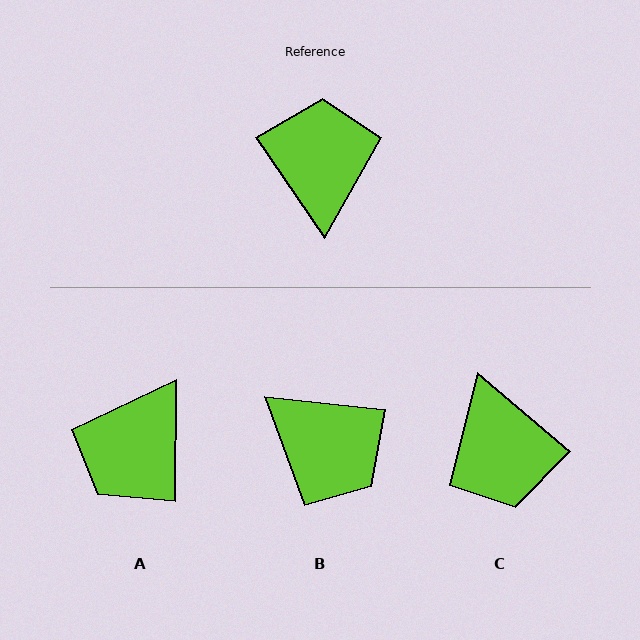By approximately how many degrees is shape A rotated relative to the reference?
Approximately 145 degrees counter-clockwise.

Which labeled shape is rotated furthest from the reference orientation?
C, about 165 degrees away.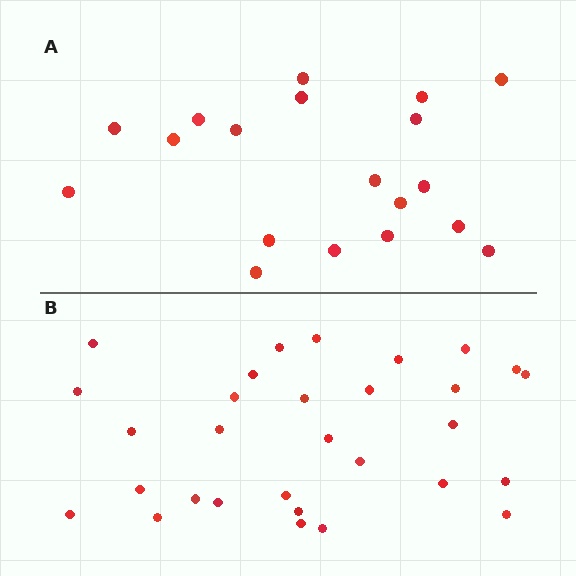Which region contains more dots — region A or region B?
Region B (the bottom region) has more dots.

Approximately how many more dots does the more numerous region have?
Region B has roughly 12 or so more dots than region A.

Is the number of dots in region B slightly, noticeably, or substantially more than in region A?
Region B has substantially more. The ratio is roughly 1.6 to 1.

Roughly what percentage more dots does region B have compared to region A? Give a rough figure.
About 60% more.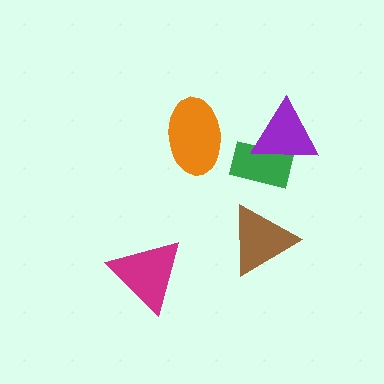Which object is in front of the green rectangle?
The purple triangle is in front of the green rectangle.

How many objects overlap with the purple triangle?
1 object overlaps with the purple triangle.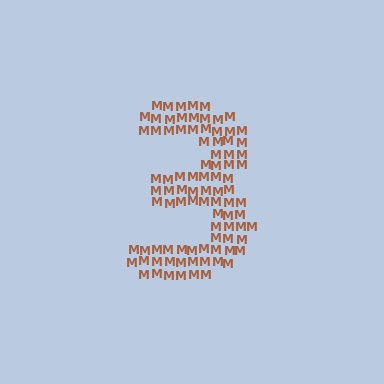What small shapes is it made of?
It is made of small letter M's.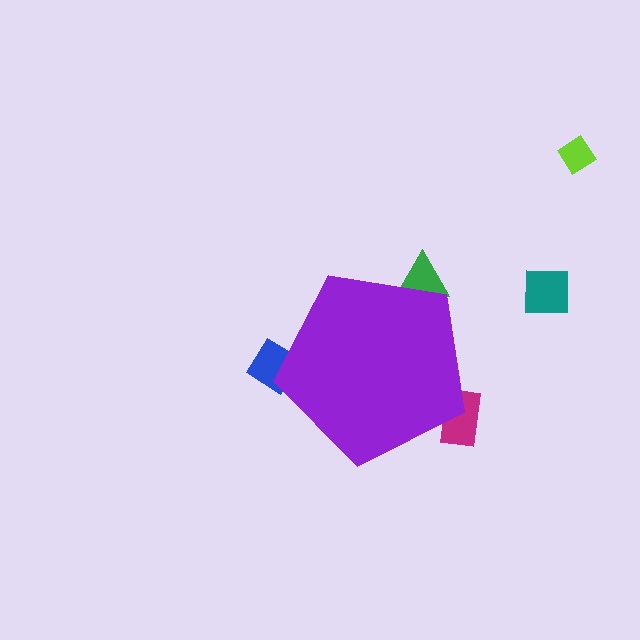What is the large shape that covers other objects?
A purple pentagon.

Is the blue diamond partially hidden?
Yes, the blue diamond is partially hidden behind the purple pentagon.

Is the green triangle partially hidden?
Yes, the green triangle is partially hidden behind the purple pentagon.